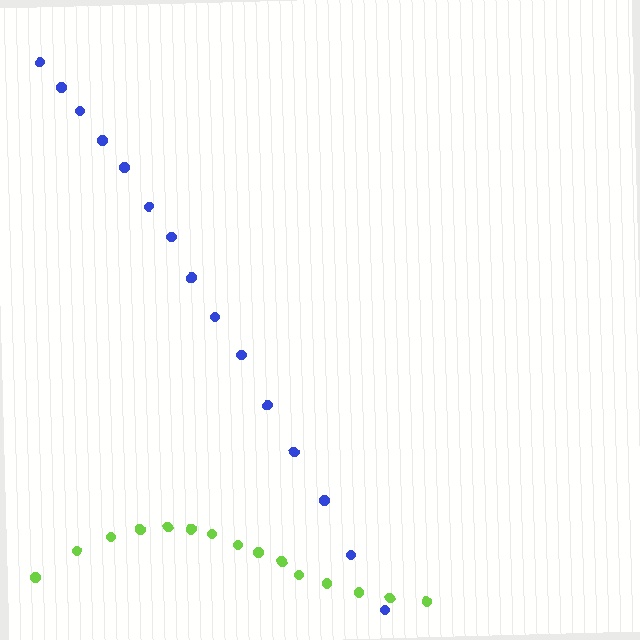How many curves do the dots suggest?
There are 2 distinct paths.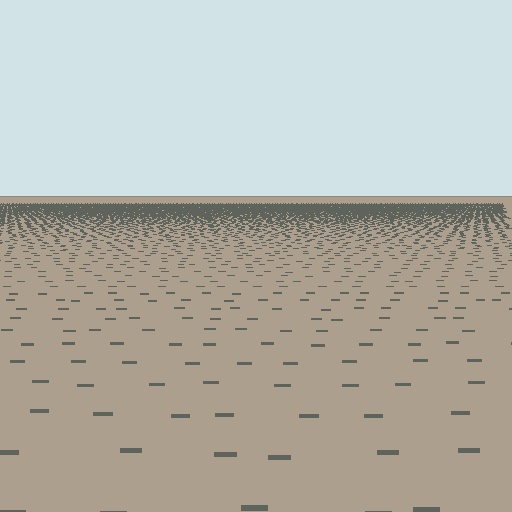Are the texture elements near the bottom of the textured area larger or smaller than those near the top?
Larger. Near the bottom, elements are closer to the viewer and appear at a bigger on-screen size.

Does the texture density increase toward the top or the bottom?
Density increases toward the top.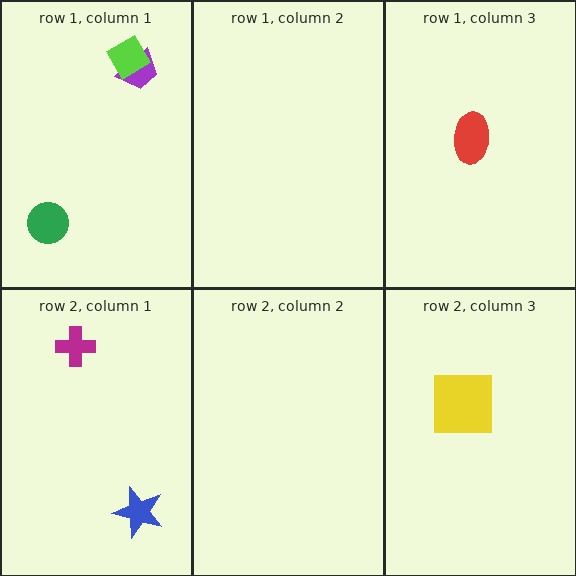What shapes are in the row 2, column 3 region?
The yellow square.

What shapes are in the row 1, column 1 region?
The green circle, the purple trapezoid, the lime diamond.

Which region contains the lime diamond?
The row 1, column 1 region.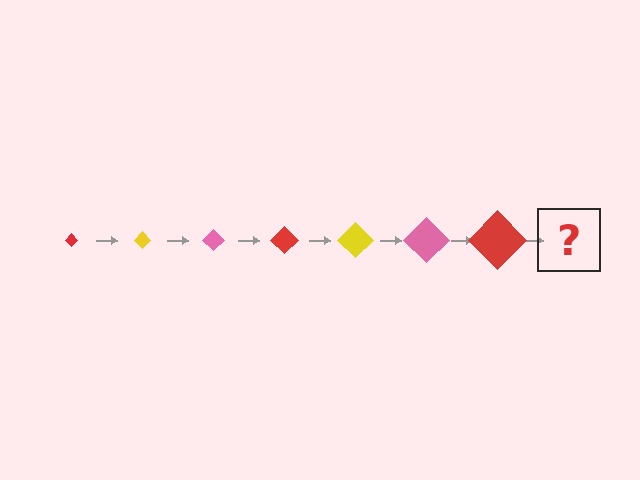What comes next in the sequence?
The next element should be a yellow diamond, larger than the previous one.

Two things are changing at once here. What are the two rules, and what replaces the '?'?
The two rules are that the diamond grows larger each step and the color cycles through red, yellow, and pink. The '?' should be a yellow diamond, larger than the previous one.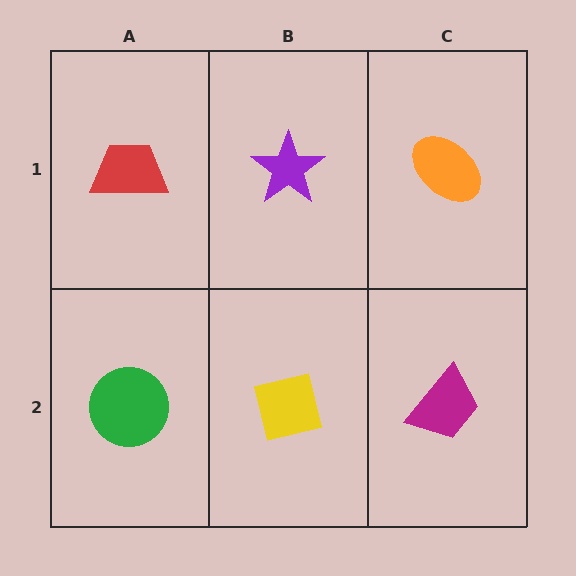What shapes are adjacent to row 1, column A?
A green circle (row 2, column A), a purple star (row 1, column B).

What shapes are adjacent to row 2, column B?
A purple star (row 1, column B), a green circle (row 2, column A), a magenta trapezoid (row 2, column C).